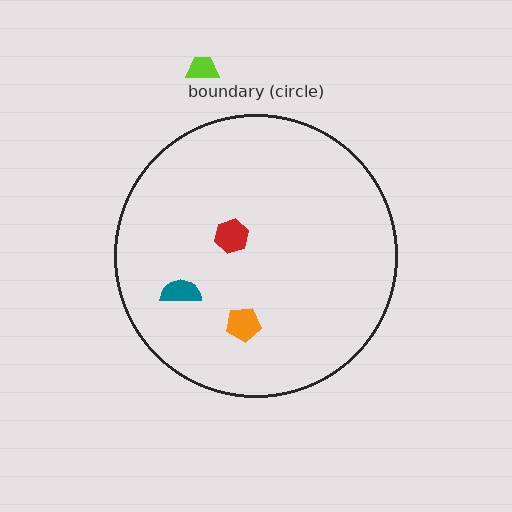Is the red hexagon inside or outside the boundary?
Inside.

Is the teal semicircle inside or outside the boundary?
Inside.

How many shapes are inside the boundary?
3 inside, 1 outside.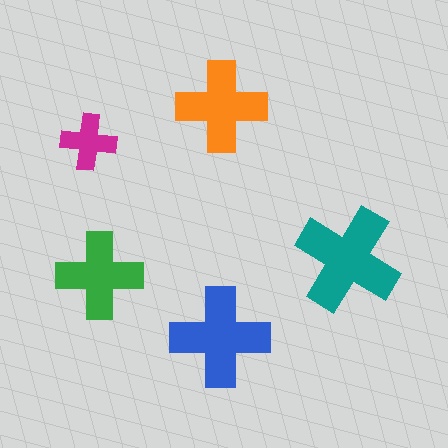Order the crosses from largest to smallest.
the teal one, the blue one, the orange one, the green one, the magenta one.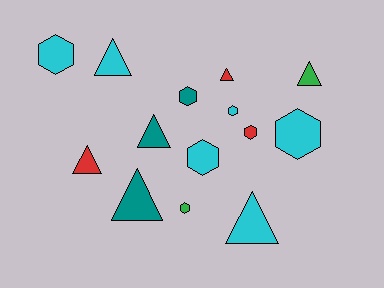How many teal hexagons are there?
There is 1 teal hexagon.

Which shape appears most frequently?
Triangle, with 7 objects.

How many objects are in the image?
There are 14 objects.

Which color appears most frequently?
Cyan, with 6 objects.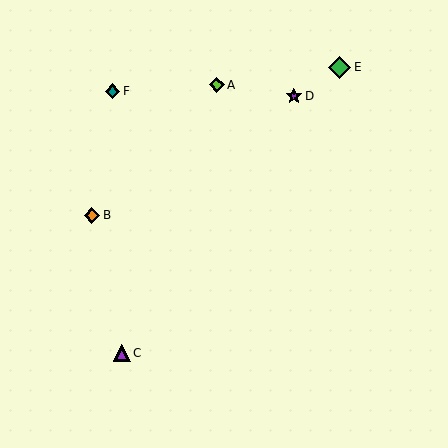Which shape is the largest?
The green diamond (labeled E) is the largest.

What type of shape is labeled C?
Shape C is a purple triangle.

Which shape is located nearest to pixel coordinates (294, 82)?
The purple star (labeled D) at (294, 96) is nearest to that location.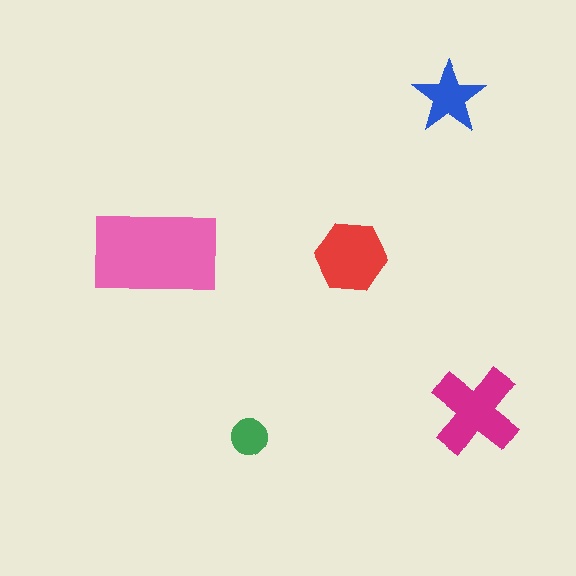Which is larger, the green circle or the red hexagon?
The red hexagon.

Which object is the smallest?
The green circle.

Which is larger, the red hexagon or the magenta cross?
The magenta cross.